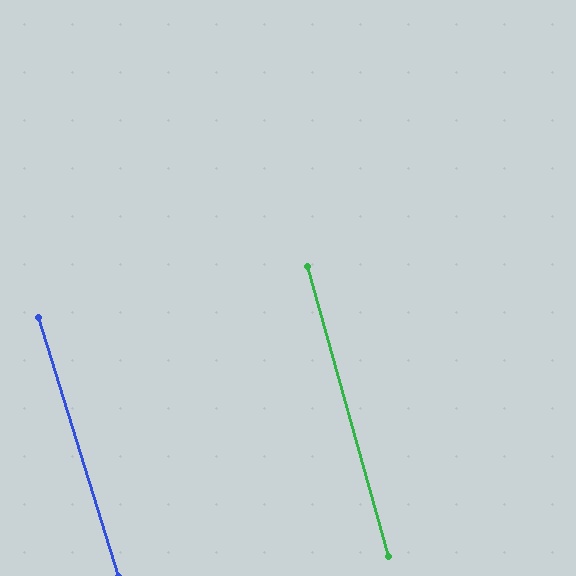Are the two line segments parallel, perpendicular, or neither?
Parallel — their directions differ by only 1.5°.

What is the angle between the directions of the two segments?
Approximately 1 degree.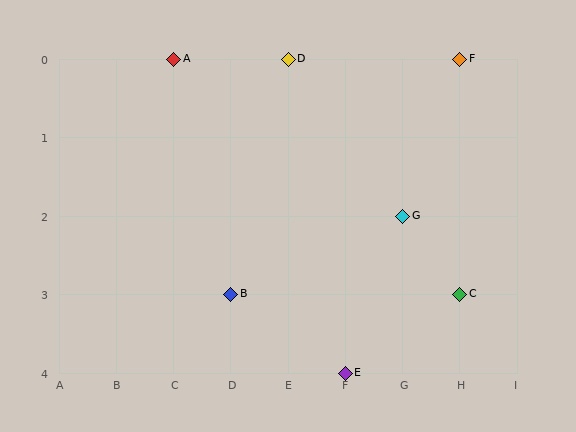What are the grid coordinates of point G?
Point G is at grid coordinates (G, 2).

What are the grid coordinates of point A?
Point A is at grid coordinates (C, 0).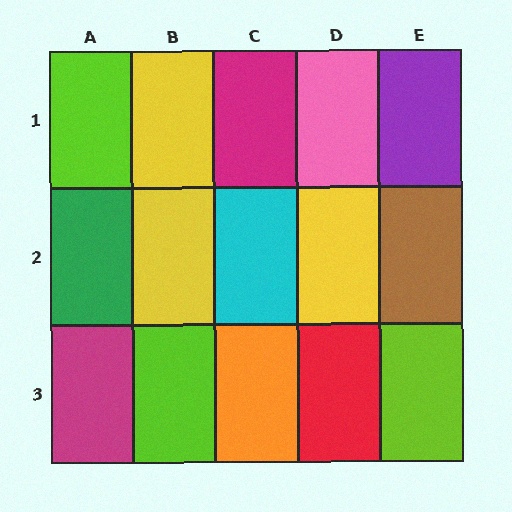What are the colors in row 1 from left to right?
Lime, yellow, magenta, pink, purple.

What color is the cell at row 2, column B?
Yellow.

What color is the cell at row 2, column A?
Green.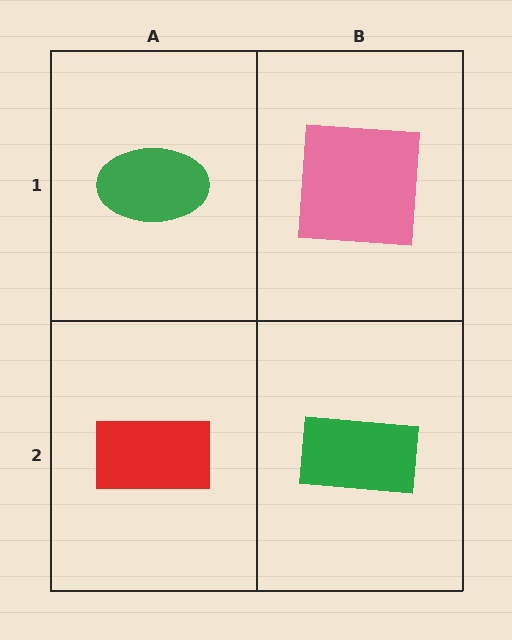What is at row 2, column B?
A green rectangle.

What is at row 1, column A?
A green ellipse.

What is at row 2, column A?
A red rectangle.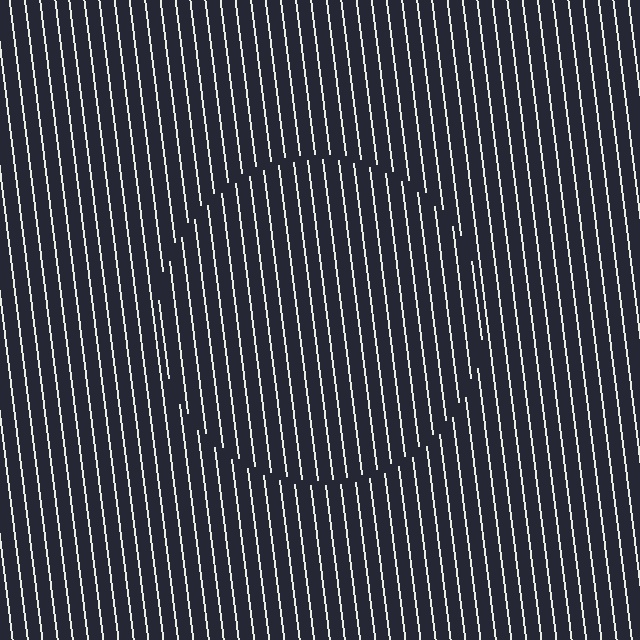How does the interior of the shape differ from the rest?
The interior of the shape contains the same grating, shifted by half a period — the contour is defined by the phase discontinuity where line-ends from the inner and outer gratings abut.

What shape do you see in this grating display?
An illusory circle. The interior of the shape contains the same grating, shifted by half a period — the contour is defined by the phase discontinuity where line-ends from the inner and outer gratings abut.